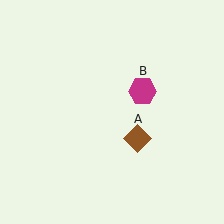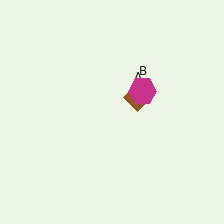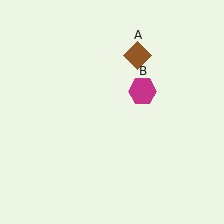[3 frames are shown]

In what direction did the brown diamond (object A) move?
The brown diamond (object A) moved up.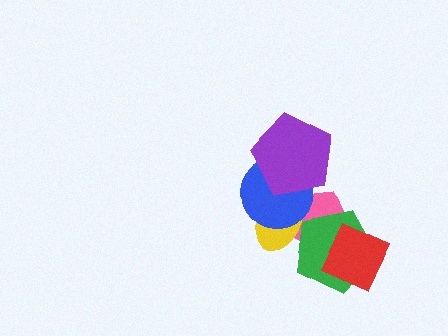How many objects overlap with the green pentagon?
3 objects overlap with the green pentagon.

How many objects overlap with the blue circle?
3 objects overlap with the blue circle.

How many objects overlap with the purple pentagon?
2 objects overlap with the purple pentagon.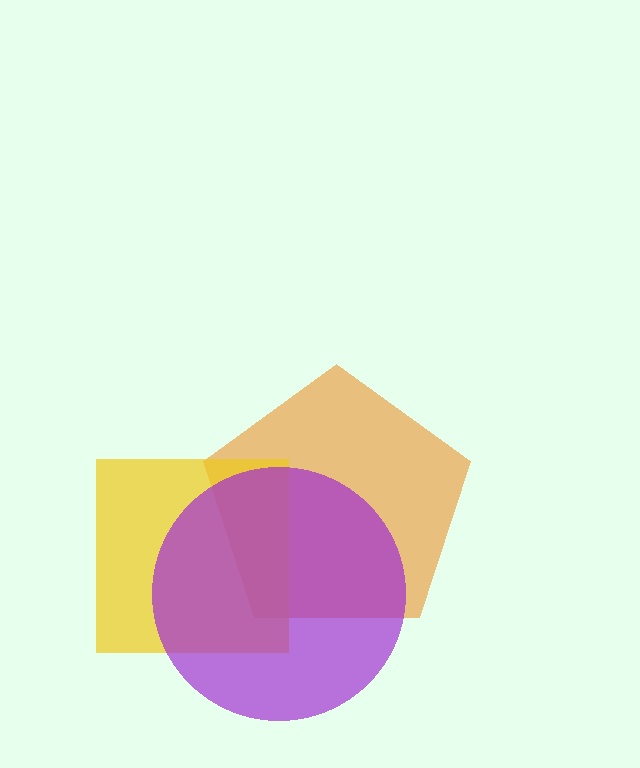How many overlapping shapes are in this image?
There are 3 overlapping shapes in the image.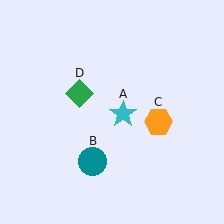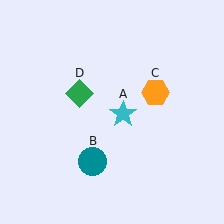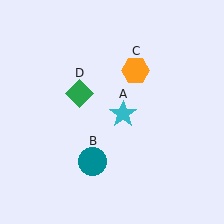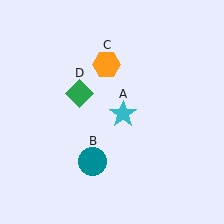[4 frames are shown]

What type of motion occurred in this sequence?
The orange hexagon (object C) rotated counterclockwise around the center of the scene.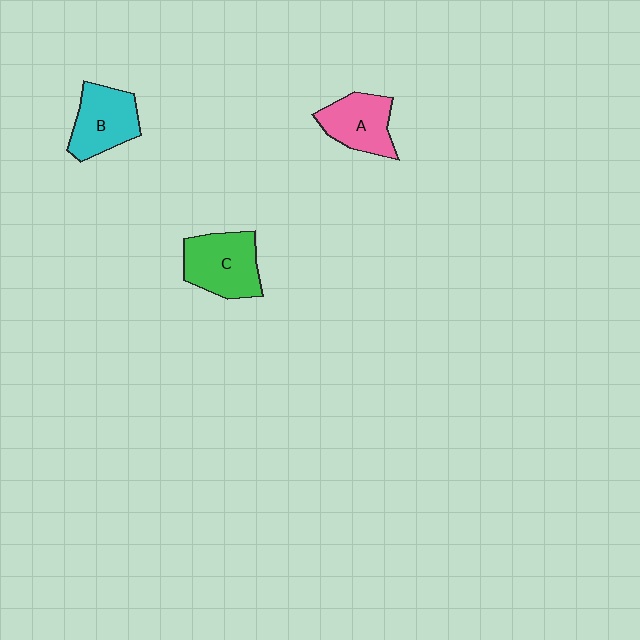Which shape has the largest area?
Shape C (green).